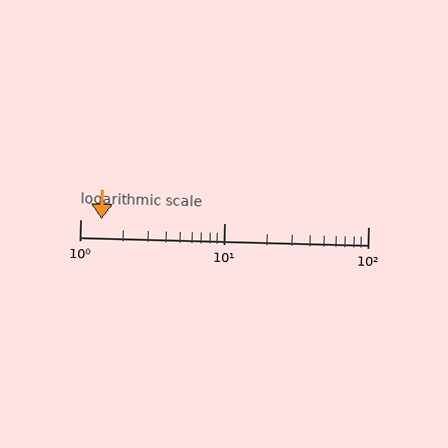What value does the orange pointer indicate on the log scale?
The pointer indicates approximately 1.4.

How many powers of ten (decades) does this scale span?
The scale spans 2 decades, from 1 to 100.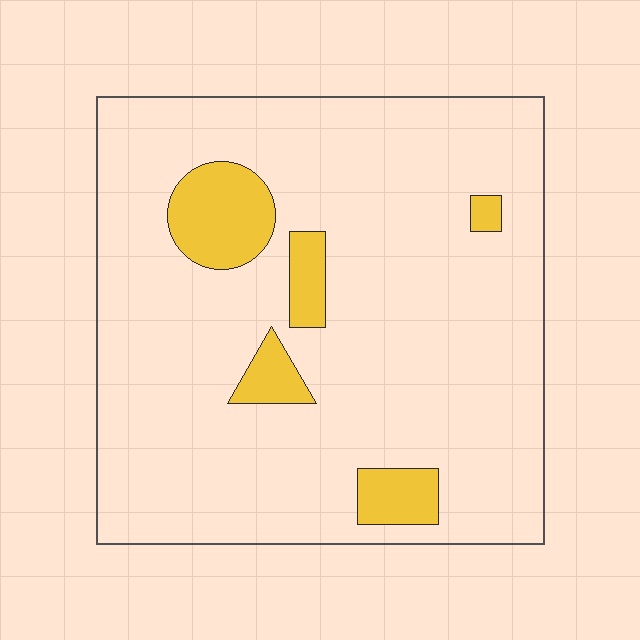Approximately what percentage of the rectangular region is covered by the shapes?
Approximately 10%.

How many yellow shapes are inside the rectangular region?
5.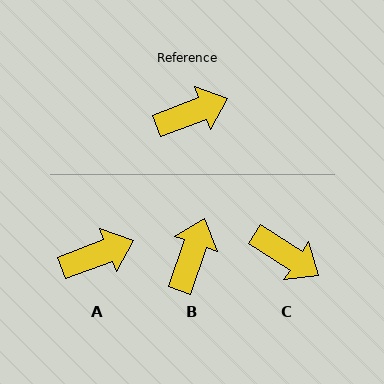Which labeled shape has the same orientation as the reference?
A.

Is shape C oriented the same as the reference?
No, it is off by about 54 degrees.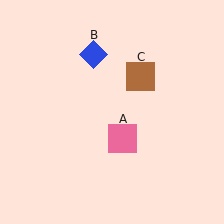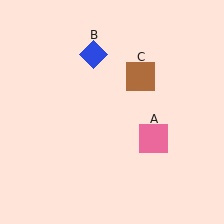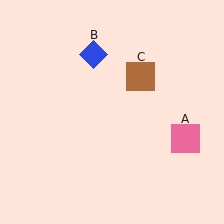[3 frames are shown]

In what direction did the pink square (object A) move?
The pink square (object A) moved right.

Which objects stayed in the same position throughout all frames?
Blue diamond (object B) and brown square (object C) remained stationary.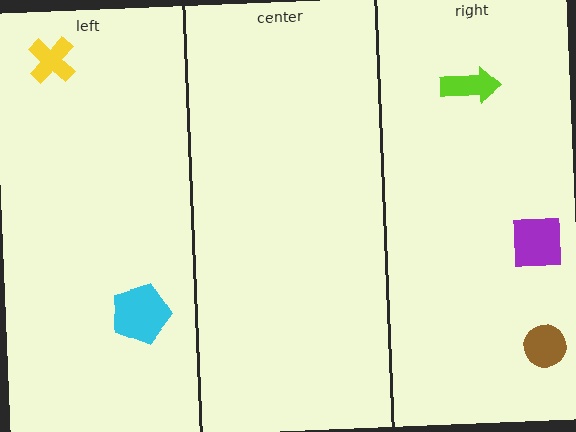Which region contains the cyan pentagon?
The left region.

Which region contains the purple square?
The right region.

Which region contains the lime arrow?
The right region.